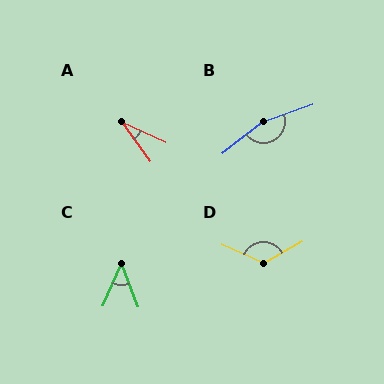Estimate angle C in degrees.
Approximately 44 degrees.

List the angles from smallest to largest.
A (29°), C (44°), D (128°), B (162°).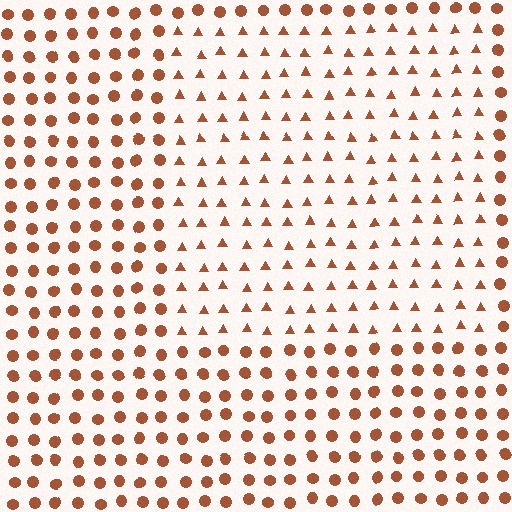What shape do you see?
I see a rectangle.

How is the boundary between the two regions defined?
The boundary is defined by a change in element shape: triangles inside vs. circles outside. All elements share the same color and spacing.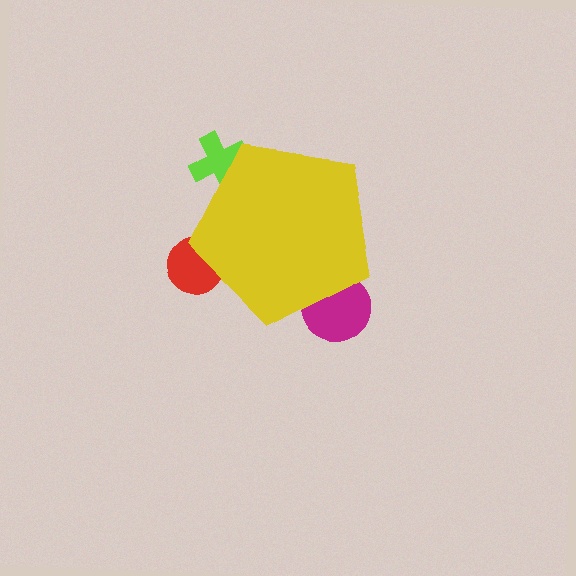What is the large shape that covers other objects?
A yellow pentagon.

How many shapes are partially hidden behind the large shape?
3 shapes are partially hidden.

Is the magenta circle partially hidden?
Yes, the magenta circle is partially hidden behind the yellow pentagon.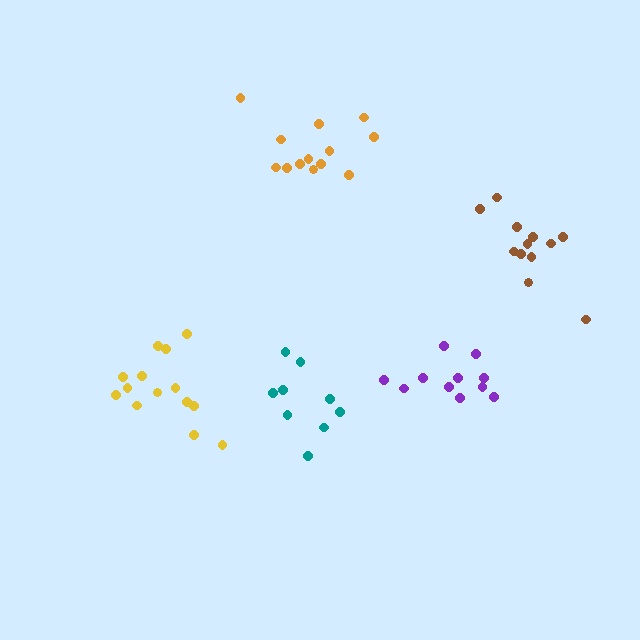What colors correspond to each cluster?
The clusters are colored: purple, yellow, orange, teal, brown.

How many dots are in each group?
Group 1: 11 dots, Group 2: 14 dots, Group 3: 13 dots, Group 4: 9 dots, Group 5: 12 dots (59 total).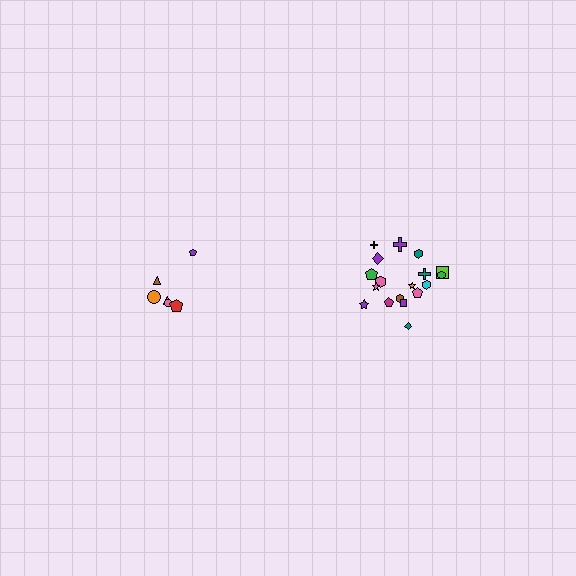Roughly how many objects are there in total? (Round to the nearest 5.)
Roughly 25 objects in total.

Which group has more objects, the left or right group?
The right group.